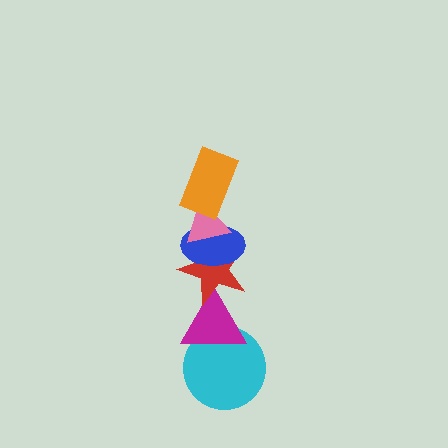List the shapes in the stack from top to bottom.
From top to bottom: the orange rectangle, the pink triangle, the blue ellipse, the red star, the magenta triangle, the cyan circle.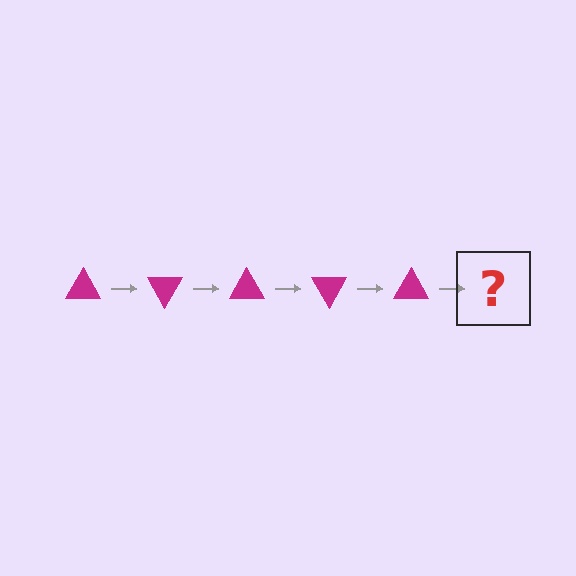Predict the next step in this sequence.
The next step is a magenta triangle rotated 300 degrees.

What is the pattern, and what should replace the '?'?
The pattern is that the triangle rotates 60 degrees each step. The '?' should be a magenta triangle rotated 300 degrees.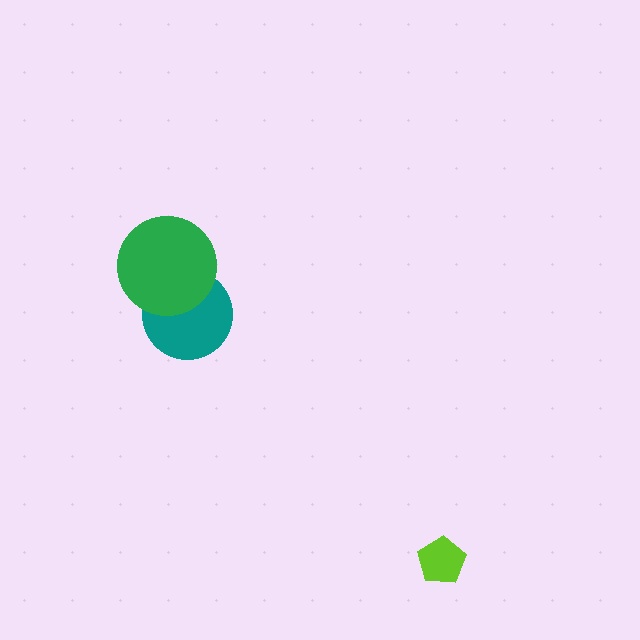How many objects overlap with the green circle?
1 object overlaps with the green circle.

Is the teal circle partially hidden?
Yes, it is partially covered by another shape.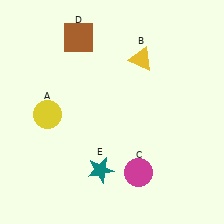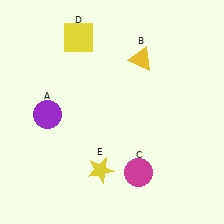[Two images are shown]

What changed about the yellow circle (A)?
In Image 1, A is yellow. In Image 2, it changed to purple.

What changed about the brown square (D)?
In Image 1, D is brown. In Image 2, it changed to yellow.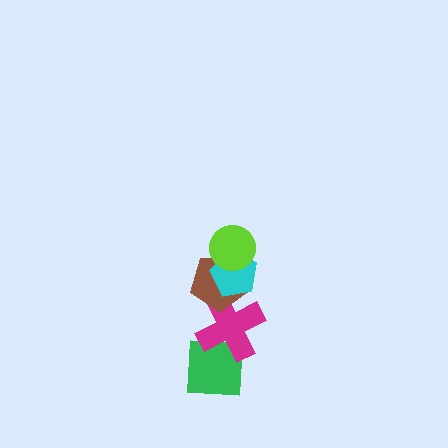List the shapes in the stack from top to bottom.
From top to bottom: the lime circle, the cyan pentagon, the brown pentagon, the magenta cross, the green square.